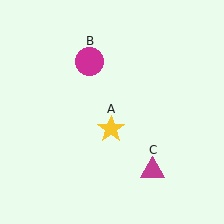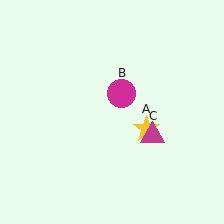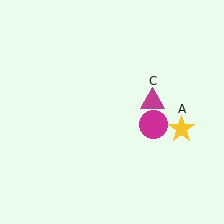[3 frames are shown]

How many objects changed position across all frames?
3 objects changed position: yellow star (object A), magenta circle (object B), magenta triangle (object C).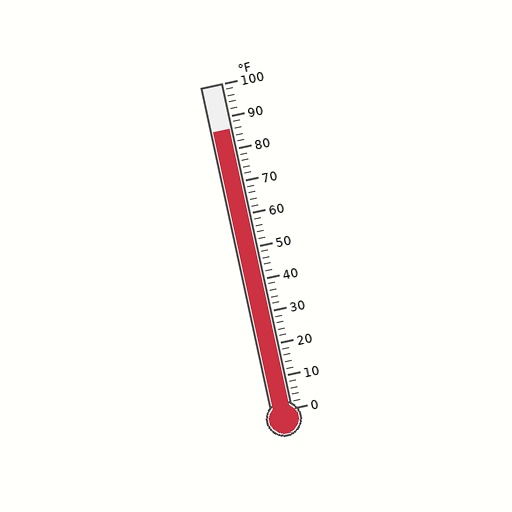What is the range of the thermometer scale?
The thermometer scale ranges from 0°F to 100°F.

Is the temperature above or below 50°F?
The temperature is above 50°F.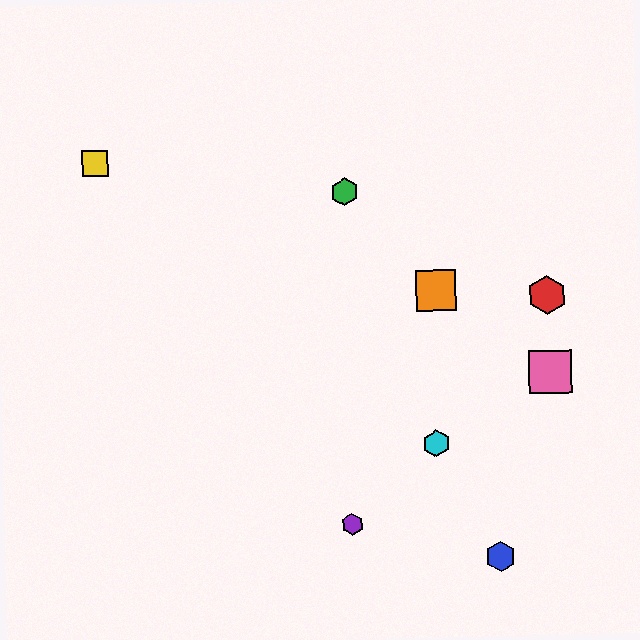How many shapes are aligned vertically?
2 shapes (the green hexagon, the purple hexagon) are aligned vertically.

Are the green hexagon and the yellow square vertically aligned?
No, the green hexagon is at x≈345 and the yellow square is at x≈95.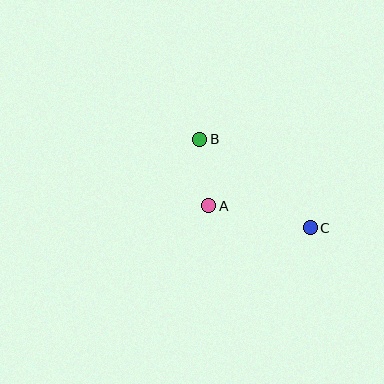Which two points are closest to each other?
Points A and B are closest to each other.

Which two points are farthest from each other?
Points B and C are farthest from each other.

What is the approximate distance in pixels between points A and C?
The distance between A and C is approximately 104 pixels.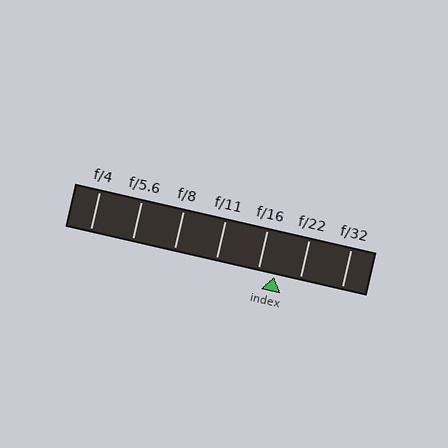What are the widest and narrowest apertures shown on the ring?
The widest aperture shown is f/4 and the narrowest is f/32.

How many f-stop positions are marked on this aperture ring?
There are 7 f-stop positions marked.